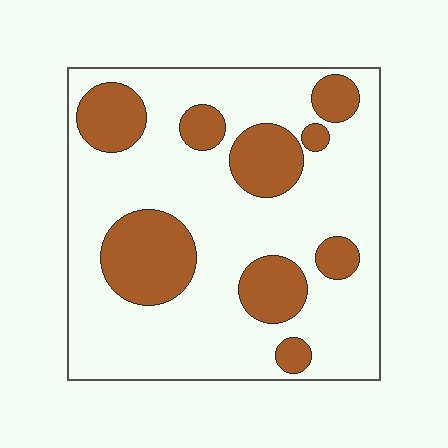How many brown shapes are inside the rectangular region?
9.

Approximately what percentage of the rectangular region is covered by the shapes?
Approximately 25%.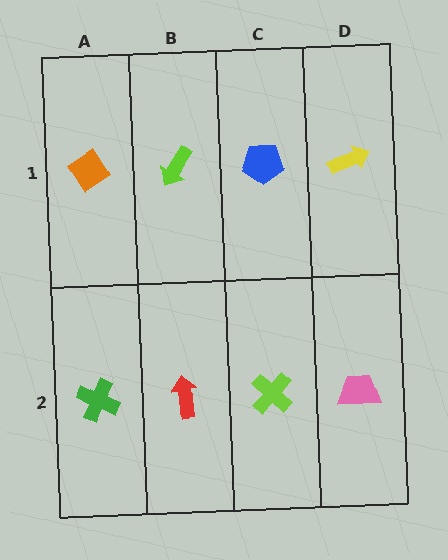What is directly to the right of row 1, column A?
A lime arrow.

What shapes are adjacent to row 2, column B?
A lime arrow (row 1, column B), a green cross (row 2, column A), a lime cross (row 2, column C).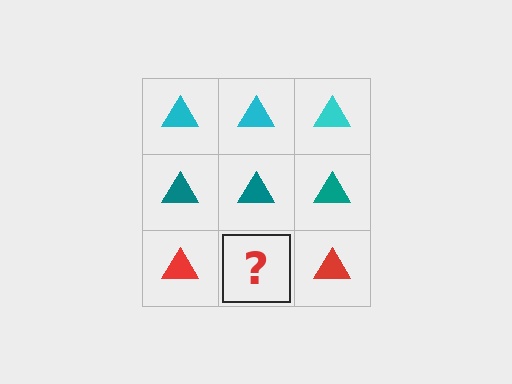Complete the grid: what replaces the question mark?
The question mark should be replaced with a red triangle.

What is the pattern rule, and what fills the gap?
The rule is that each row has a consistent color. The gap should be filled with a red triangle.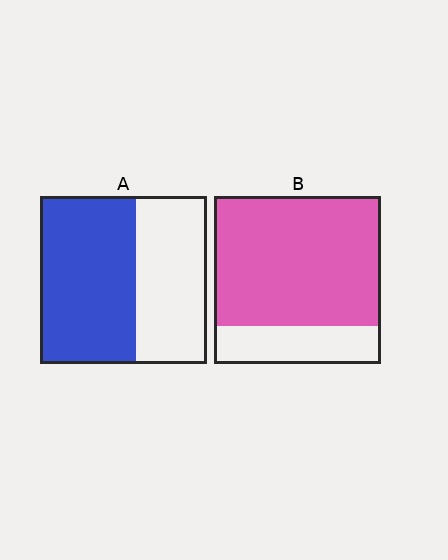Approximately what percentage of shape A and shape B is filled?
A is approximately 55% and B is approximately 75%.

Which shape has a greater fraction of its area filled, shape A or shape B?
Shape B.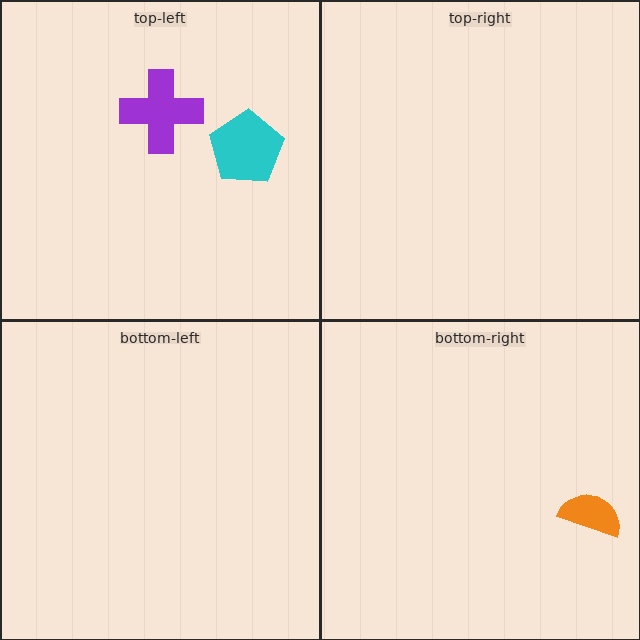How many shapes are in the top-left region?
2.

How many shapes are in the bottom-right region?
1.